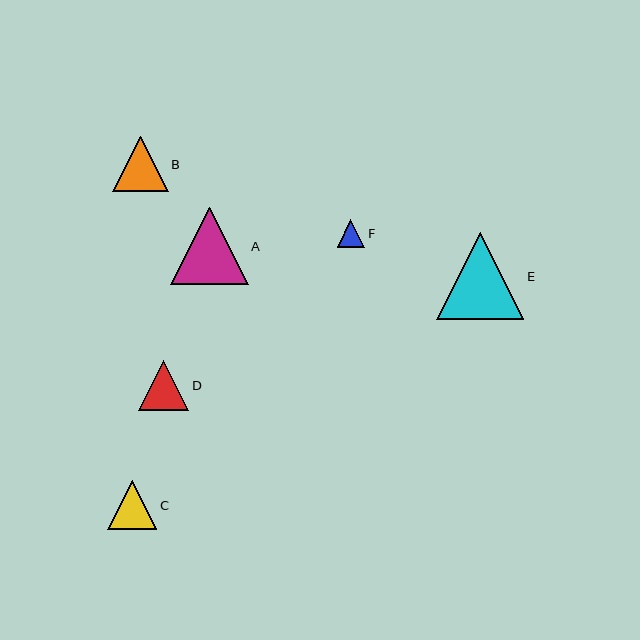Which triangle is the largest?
Triangle E is the largest with a size of approximately 87 pixels.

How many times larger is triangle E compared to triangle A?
Triangle E is approximately 1.1 times the size of triangle A.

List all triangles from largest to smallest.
From largest to smallest: E, A, B, D, C, F.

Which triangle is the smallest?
Triangle F is the smallest with a size of approximately 28 pixels.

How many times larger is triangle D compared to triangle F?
Triangle D is approximately 1.8 times the size of triangle F.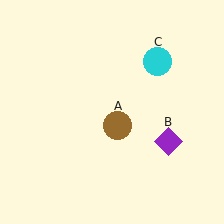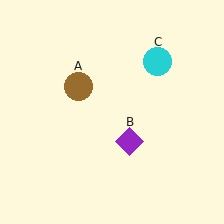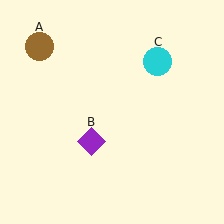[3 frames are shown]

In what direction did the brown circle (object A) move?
The brown circle (object A) moved up and to the left.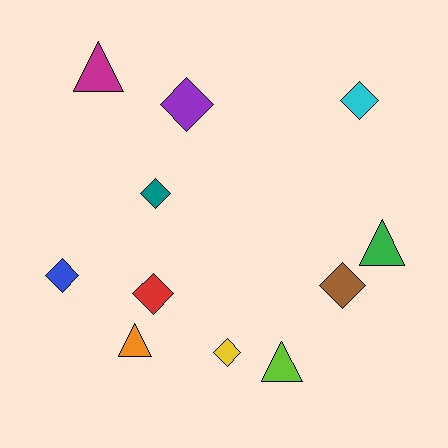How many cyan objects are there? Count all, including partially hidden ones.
There is 1 cyan object.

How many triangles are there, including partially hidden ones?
There are 4 triangles.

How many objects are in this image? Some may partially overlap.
There are 11 objects.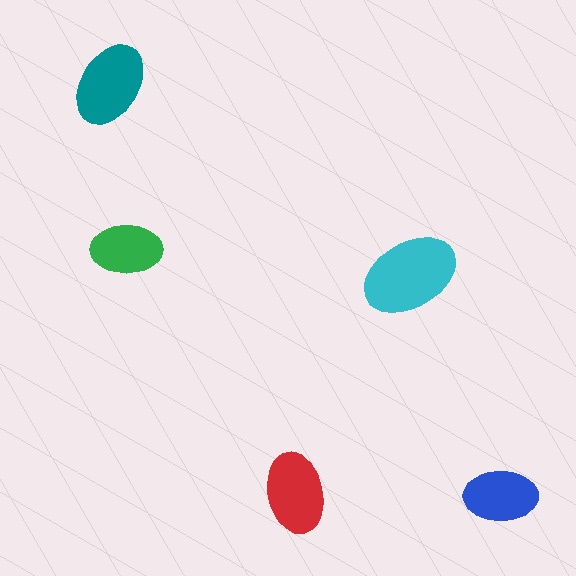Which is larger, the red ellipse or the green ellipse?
The red one.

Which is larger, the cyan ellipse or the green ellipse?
The cyan one.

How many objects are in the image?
There are 5 objects in the image.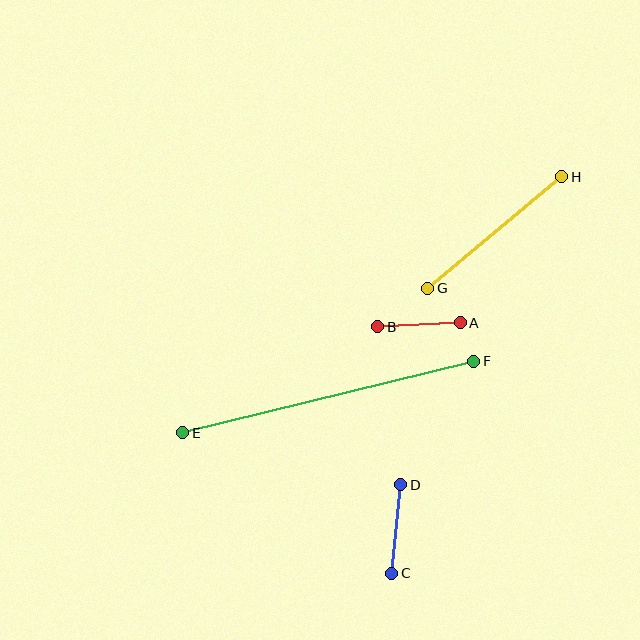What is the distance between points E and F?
The distance is approximately 300 pixels.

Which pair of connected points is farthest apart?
Points E and F are farthest apart.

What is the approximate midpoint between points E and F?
The midpoint is at approximately (328, 397) pixels.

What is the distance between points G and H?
The distance is approximately 175 pixels.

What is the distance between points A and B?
The distance is approximately 83 pixels.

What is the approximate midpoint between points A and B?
The midpoint is at approximately (419, 325) pixels.